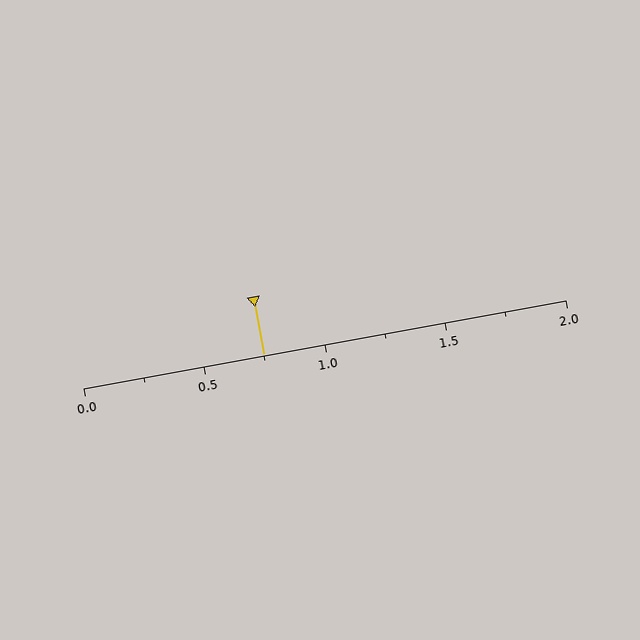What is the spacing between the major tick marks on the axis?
The major ticks are spaced 0.5 apart.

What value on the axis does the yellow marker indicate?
The marker indicates approximately 0.75.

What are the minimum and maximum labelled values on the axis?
The axis runs from 0.0 to 2.0.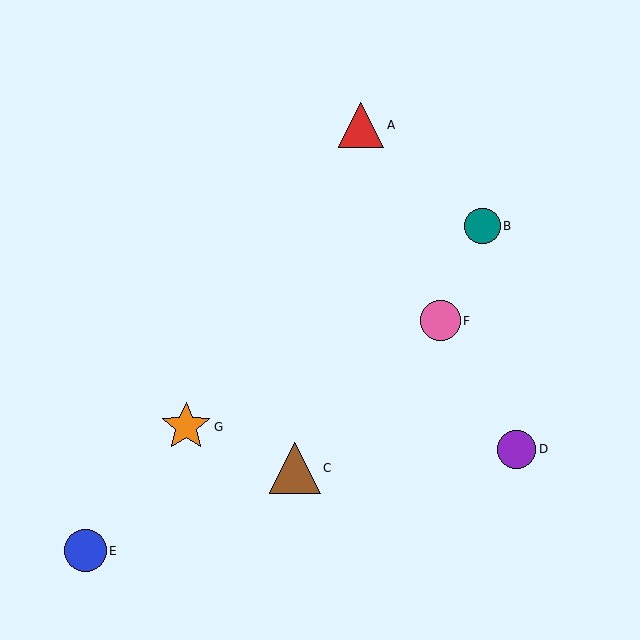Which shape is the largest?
The brown triangle (labeled C) is the largest.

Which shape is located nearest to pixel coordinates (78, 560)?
The blue circle (labeled E) at (85, 551) is nearest to that location.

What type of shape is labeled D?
Shape D is a purple circle.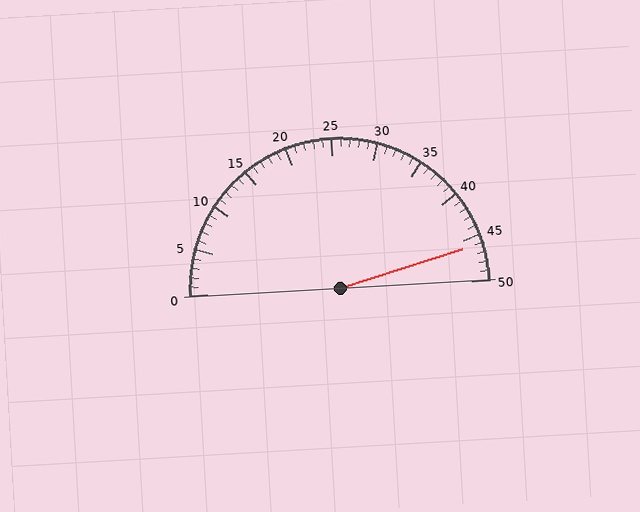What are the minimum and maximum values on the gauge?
The gauge ranges from 0 to 50.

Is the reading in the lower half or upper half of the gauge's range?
The reading is in the upper half of the range (0 to 50).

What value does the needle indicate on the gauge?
The needle indicates approximately 46.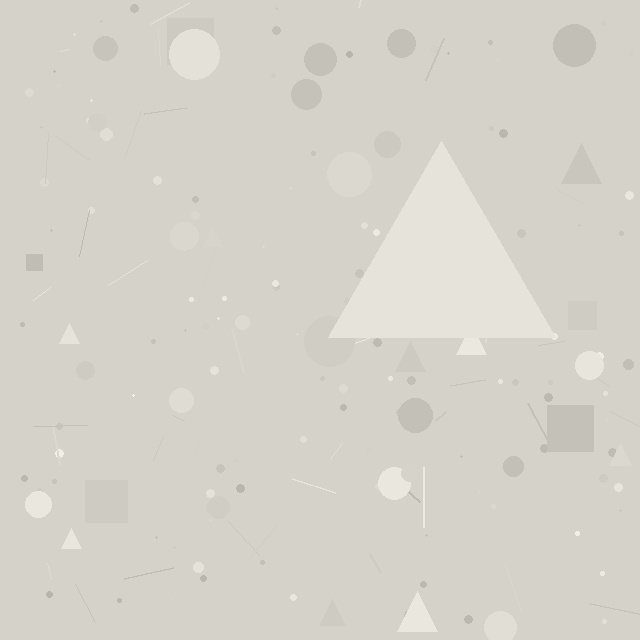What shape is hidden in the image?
A triangle is hidden in the image.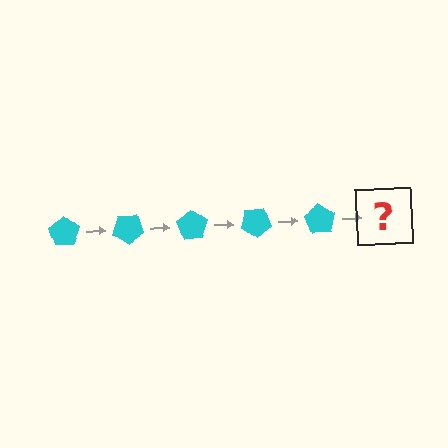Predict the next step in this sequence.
The next step is a cyan pentagon rotated 175 degrees.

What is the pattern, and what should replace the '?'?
The pattern is that the pentagon rotates 35 degrees each step. The '?' should be a cyan pentagon rotated 175 degrees.